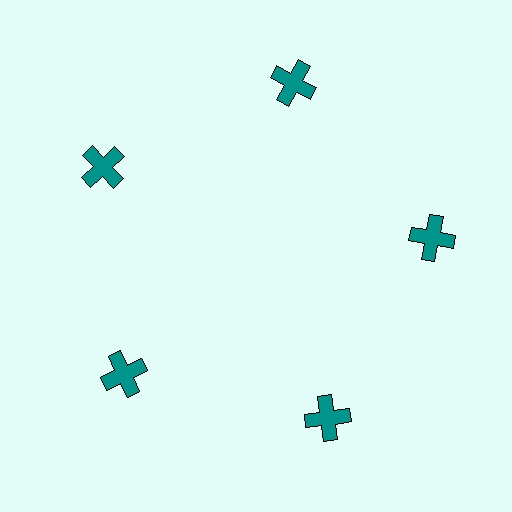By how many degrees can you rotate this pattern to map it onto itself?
The pattern maps onto itself every 72 degrees of rotation.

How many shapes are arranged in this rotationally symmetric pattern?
There are 5 shapes, arranged in 5 groups of 1.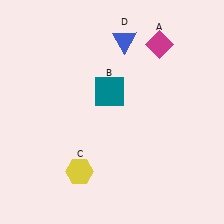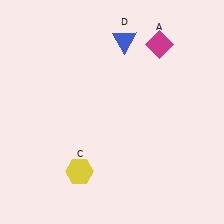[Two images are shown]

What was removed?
The teal square (B) was removed in Image 2.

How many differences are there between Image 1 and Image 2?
There is 1 difference between the two images.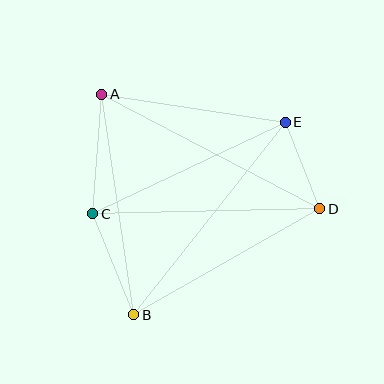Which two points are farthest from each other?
Points A and D are farthest from each other.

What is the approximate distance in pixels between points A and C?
The distance between A and C is approximately 120 pixels.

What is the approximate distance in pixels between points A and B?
The distance between A and B is approximately 223 pixels.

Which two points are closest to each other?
Points D and E are closest to each other.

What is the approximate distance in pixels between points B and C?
The distance between B and C is approximately 109 pixels.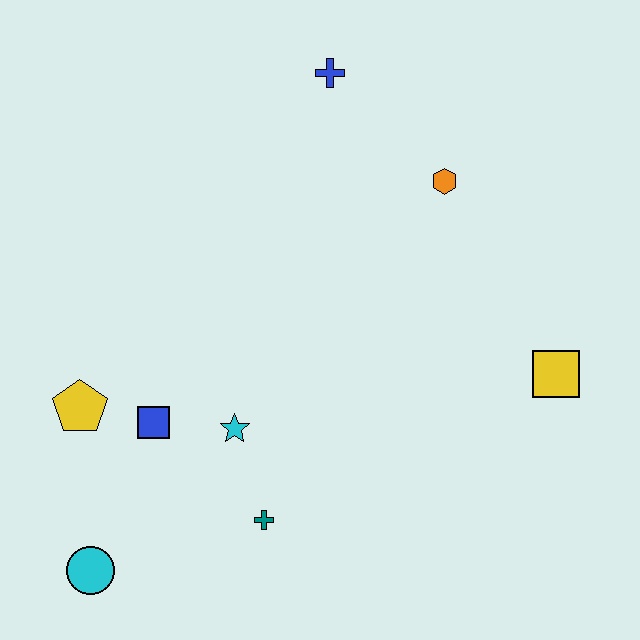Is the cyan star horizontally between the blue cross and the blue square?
Yes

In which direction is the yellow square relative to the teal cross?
The yellow square is to the right of the teal cross.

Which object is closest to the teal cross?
The cyan star is closest to the teal cross.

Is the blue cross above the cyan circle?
Yes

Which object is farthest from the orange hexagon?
The cyan circle is farthest from the orange hexagon.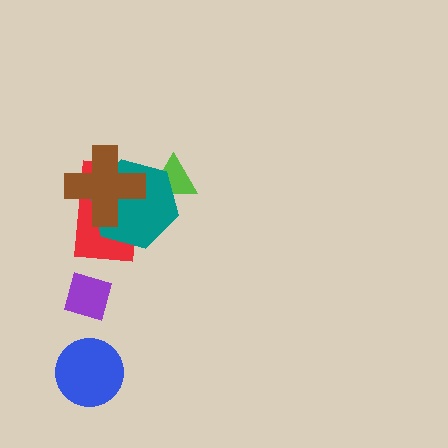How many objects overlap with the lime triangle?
1 object overlaps with the lime triangle.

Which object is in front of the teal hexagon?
The brown cross is in front of the teal hexagon.